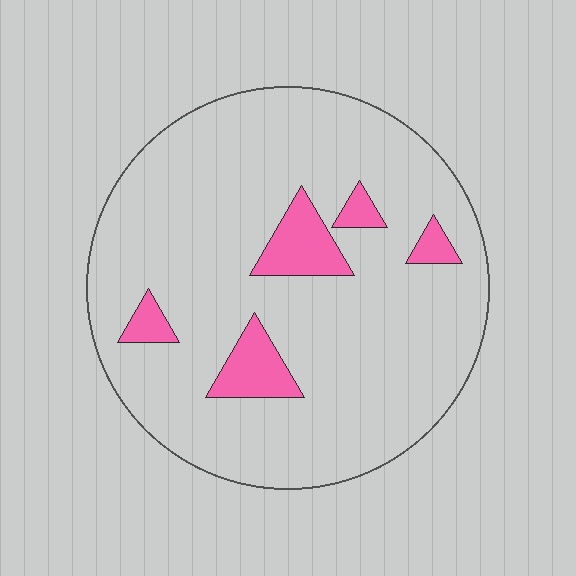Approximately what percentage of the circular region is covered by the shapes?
Approximately 10%.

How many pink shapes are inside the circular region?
5.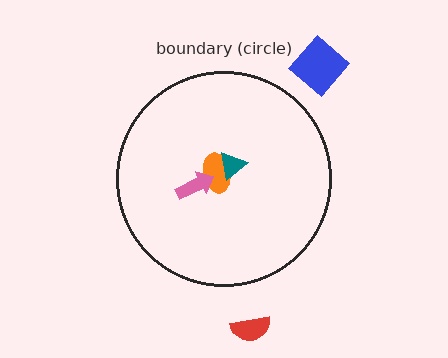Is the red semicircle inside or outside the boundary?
Outside.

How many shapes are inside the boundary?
3 inside, 2 outside.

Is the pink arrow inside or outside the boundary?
Inside.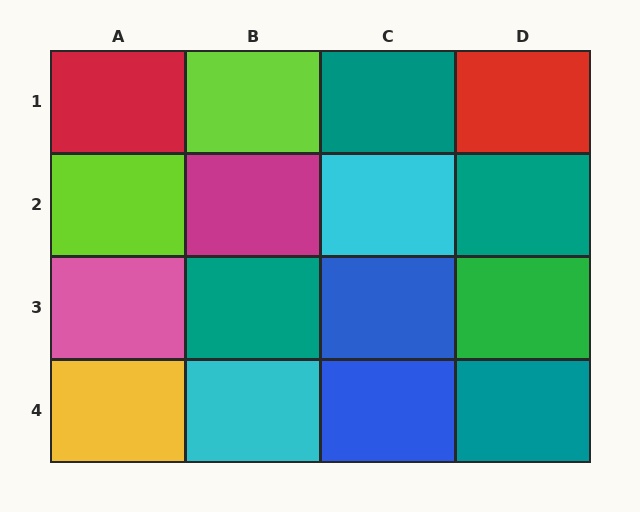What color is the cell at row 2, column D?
Teal.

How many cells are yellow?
1 cell is yellow.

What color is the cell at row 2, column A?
Lime.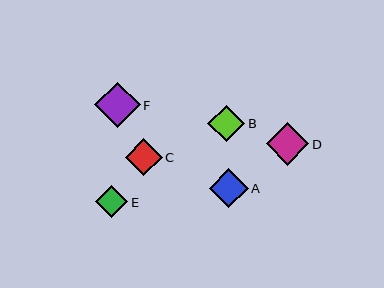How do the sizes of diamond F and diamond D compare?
Diamond F and diamond D are approximately the same size.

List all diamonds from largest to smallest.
From largest to smallest: F, D, A, C, B, E.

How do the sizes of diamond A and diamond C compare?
Diamond A and diamond C are approximately the same size.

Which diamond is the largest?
Diamond F is the largest with a size of approximately 46 pixels.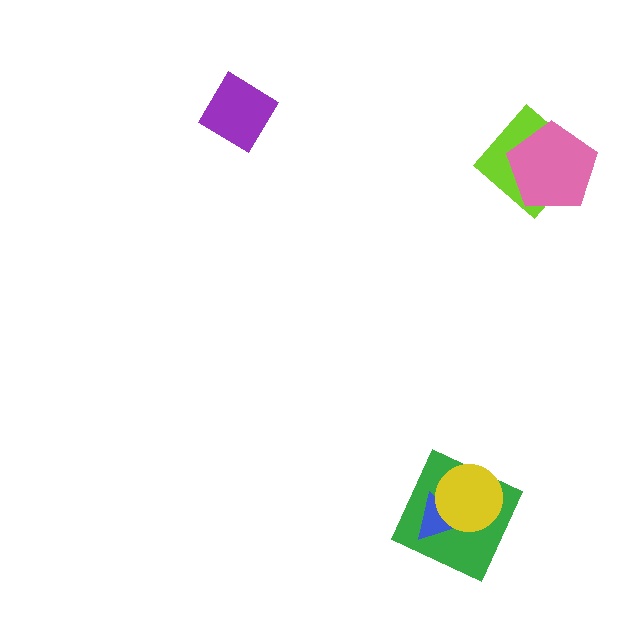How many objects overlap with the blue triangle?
2 objects overlap with the blue triangle.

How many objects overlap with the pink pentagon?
1 object overlaps with the pink pentagon.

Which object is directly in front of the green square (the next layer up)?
The blue triangle is directly in front of the green square.